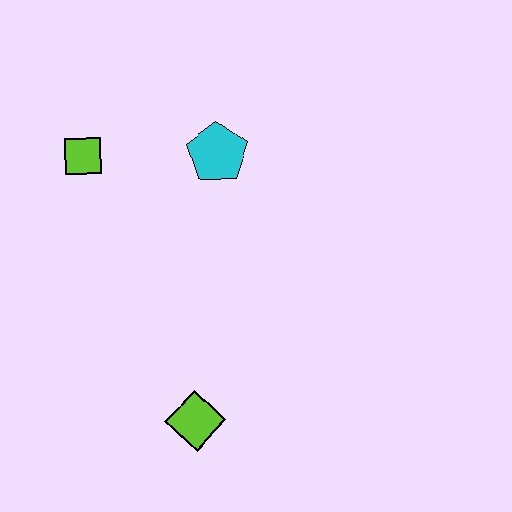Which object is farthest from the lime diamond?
The lime square is farthest from the lime diamond.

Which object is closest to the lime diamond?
The cyan pentagon is closest to the lime diamond.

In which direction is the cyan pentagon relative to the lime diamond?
The cyan pentagon is above the lime diamond.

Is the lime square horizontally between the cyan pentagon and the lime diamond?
No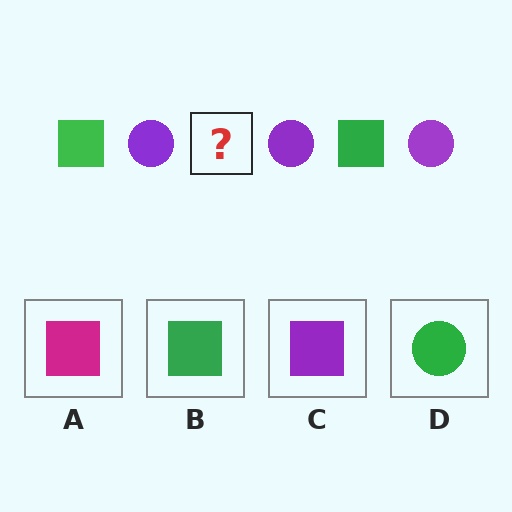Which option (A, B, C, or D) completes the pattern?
B.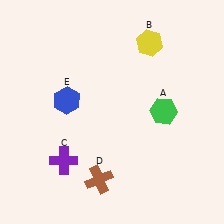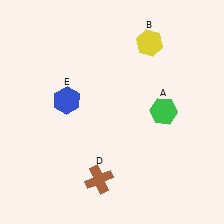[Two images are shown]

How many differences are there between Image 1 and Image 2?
There is 1 difference between the two images.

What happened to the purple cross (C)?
The purple cross (C) was removed in Image 2. It was in the bottom-left area of Image 1.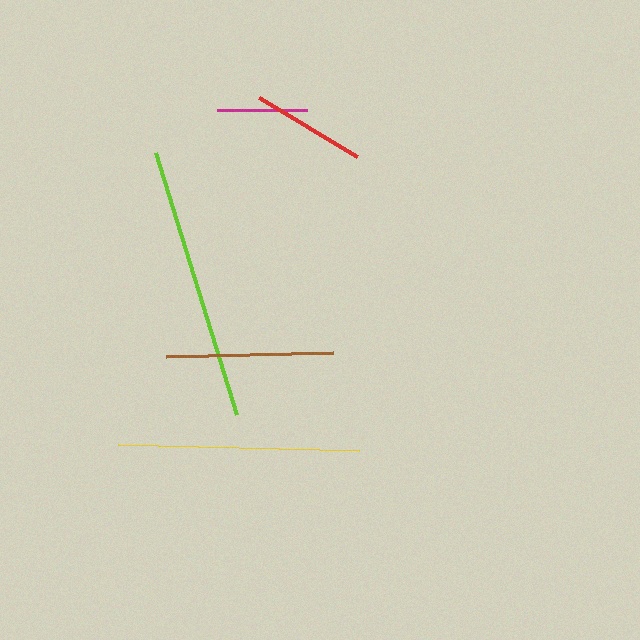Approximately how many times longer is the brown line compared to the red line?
The brown line is approximately 1.5 times the length of the red line.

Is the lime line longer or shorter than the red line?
The lime line is longer than the red line.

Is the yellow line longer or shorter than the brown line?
The yellow line is longer than the brown line.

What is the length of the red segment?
The red segment is approximately 115 pixels long.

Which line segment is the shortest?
The magenta line is the shortest at approximately 89 pixels.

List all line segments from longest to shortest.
From longest to shortest: lime, yellow, brown, red, magenta.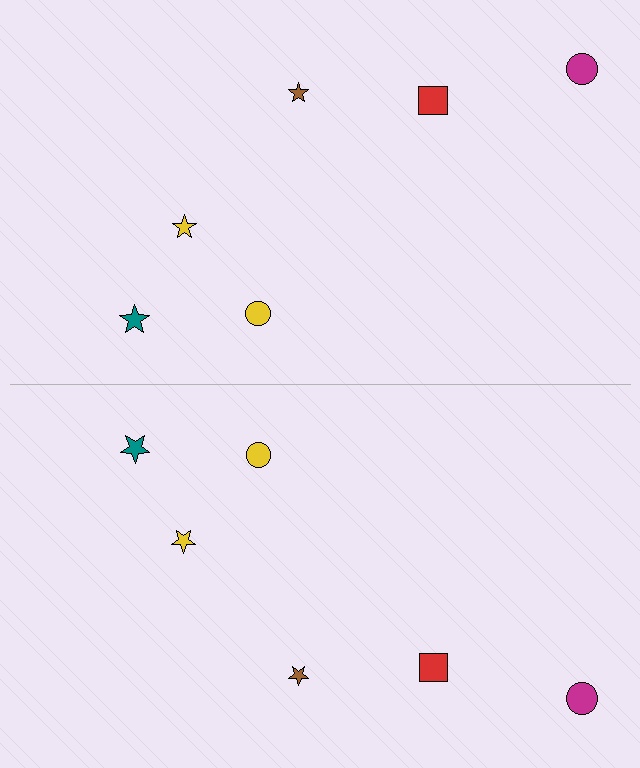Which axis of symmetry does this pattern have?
The pattern has a horizontal axis of symmetry running through the center of the image.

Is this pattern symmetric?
Yes, this pattern has bilateral (reflection) symmetry.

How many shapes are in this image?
There are 12 shapes in this image.